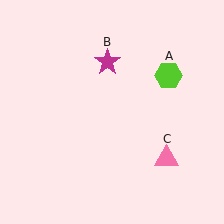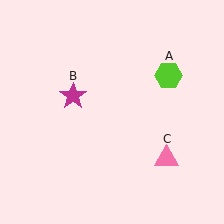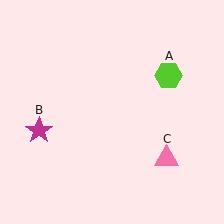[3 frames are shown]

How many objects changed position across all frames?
1 object changed position: magenta star (object B).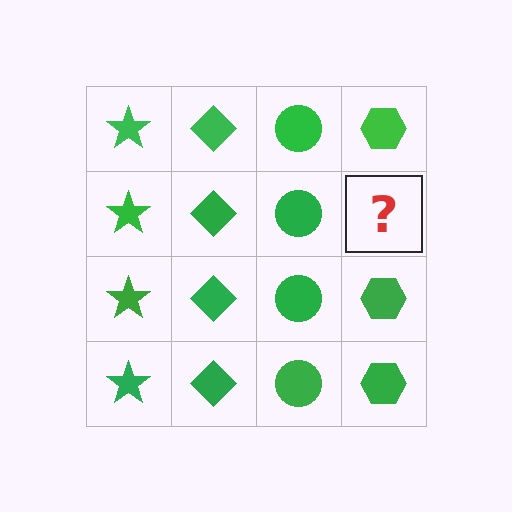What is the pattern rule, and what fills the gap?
The rule is that each column has a consistent shape. The gap should be filled with a green hexagon.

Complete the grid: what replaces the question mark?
The question mark should be replaced with a green hexagon.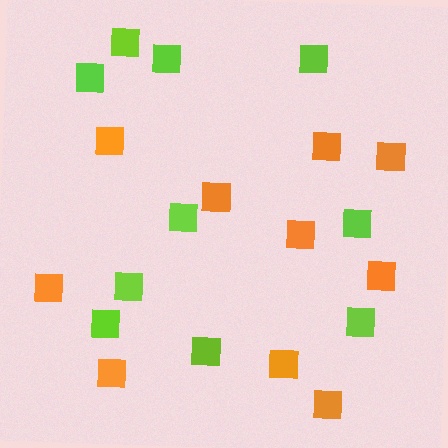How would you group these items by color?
There are 2 groups: one group of lime squares (10) and one group of orange squares (10).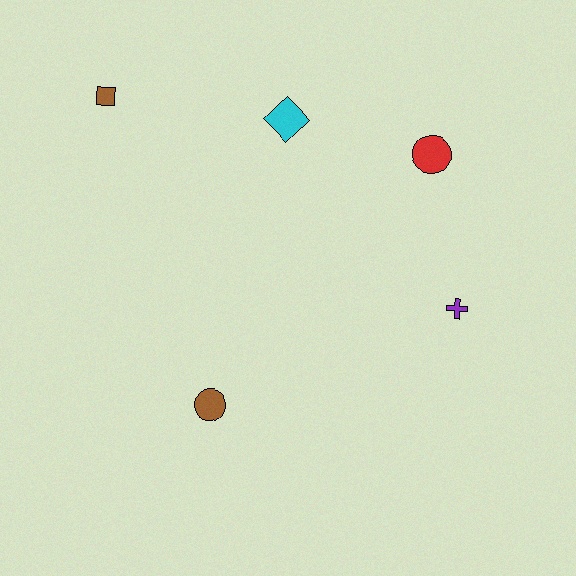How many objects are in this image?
There are 5 objects.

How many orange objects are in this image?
There are no orange objects.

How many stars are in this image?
There are no stars.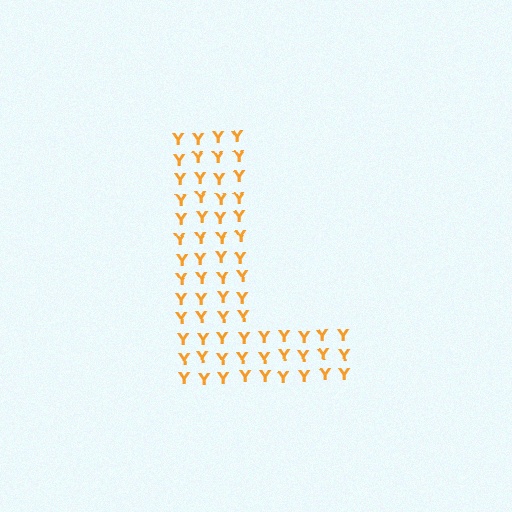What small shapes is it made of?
It is made of small letter Y's.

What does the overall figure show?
The overall figure shows the letter L.